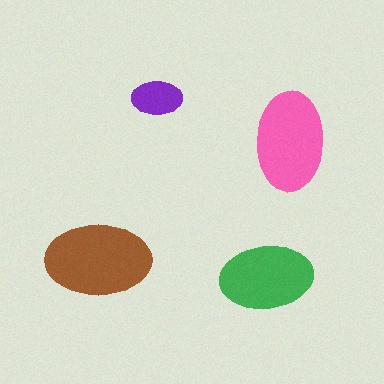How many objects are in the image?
There are 4 objects in the image.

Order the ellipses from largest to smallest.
the brown one, the pink one, the green one, the purple one.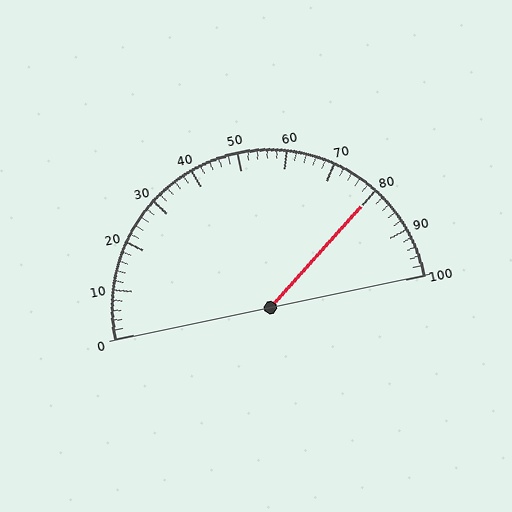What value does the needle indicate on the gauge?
The needle indicates approximately 80.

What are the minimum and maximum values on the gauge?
The gauge ranges from 0 to 100.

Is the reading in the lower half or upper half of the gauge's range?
The reading is in the upper half of the range (0 to 100).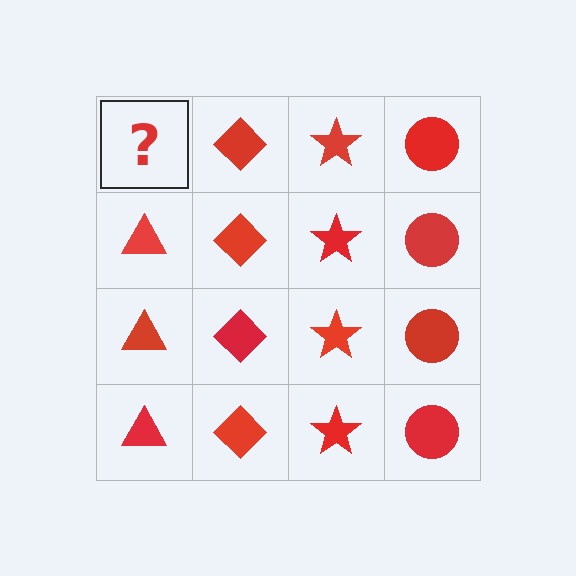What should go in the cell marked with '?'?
The missing cell should contain a red triangle.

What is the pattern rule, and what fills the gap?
The rule is that each column has a consistent shape. The gap should be filled with a red triangle.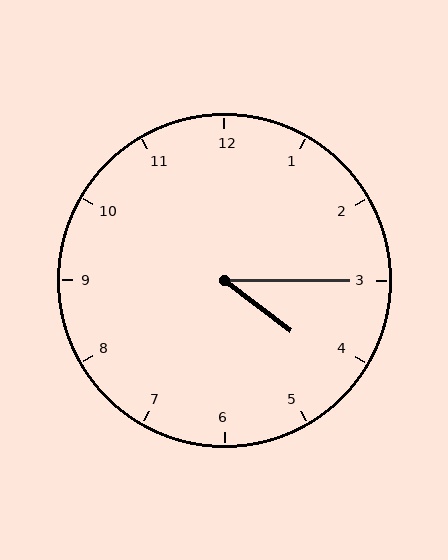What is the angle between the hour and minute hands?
Approximately 38 degrees.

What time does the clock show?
4:15.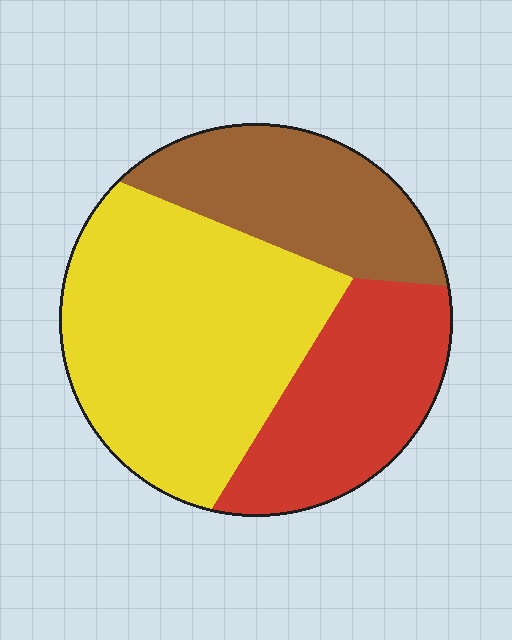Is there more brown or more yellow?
Yellow.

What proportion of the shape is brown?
Brown covers roughly 25% of the shape.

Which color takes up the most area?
Yellow, at roughly 50%.